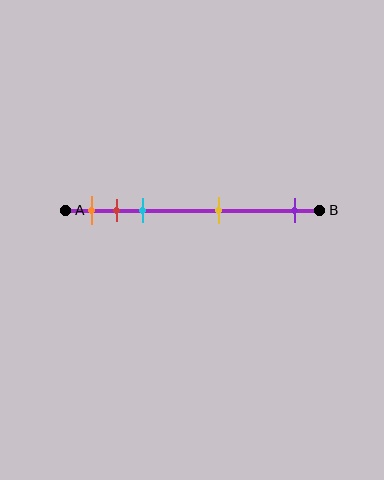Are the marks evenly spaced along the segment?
No, the marks are not evenly spaced.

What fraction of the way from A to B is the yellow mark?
The yellow mark is approximately 60% (0.6) of the way from A to B.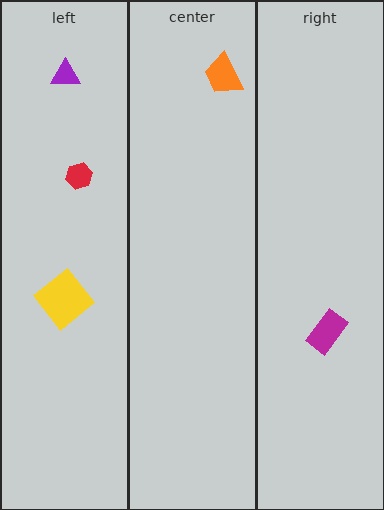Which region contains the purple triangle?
The left region.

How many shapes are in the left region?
3.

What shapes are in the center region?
The orange trapezoid.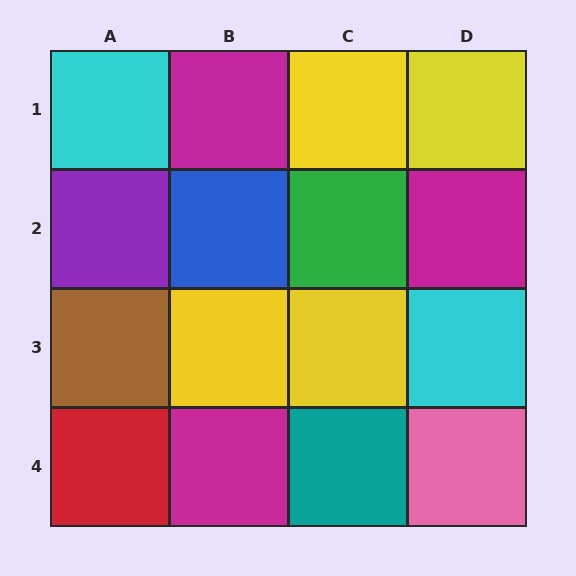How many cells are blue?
1 cell is blue.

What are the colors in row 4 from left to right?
Red, magenta, teal, pink.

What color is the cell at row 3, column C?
Yellow.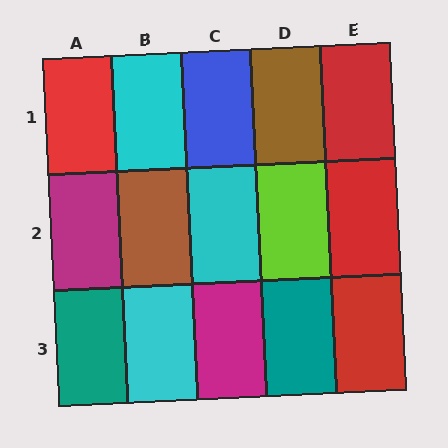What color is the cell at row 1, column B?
Cyan.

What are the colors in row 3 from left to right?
Teal, cyan, magenta, teal, red.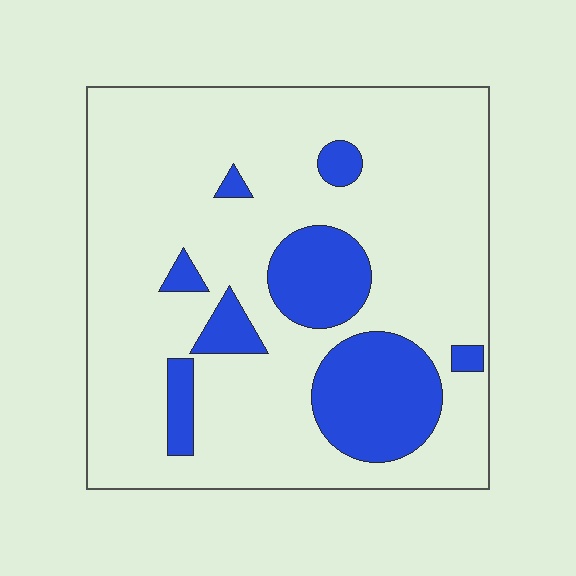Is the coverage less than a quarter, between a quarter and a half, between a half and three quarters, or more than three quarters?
Less than a quarter.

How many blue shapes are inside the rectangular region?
8.